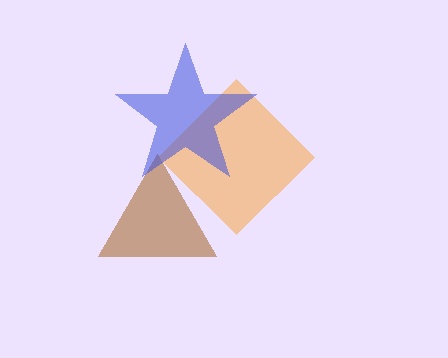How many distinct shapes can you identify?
There are 3 distinct shapes: a brown triangle, an orange diamond, a blue star.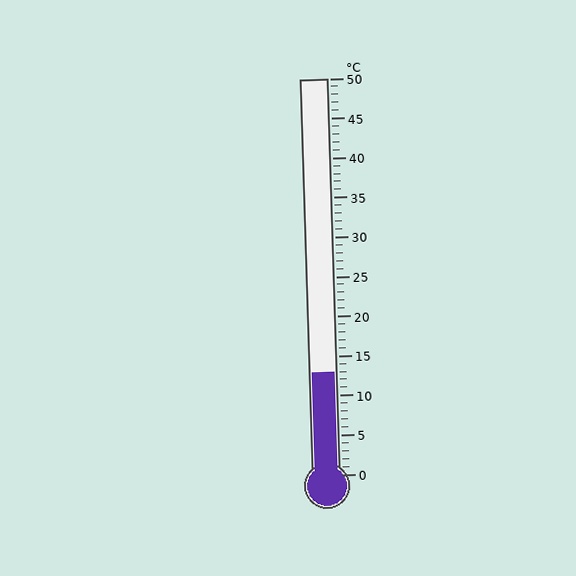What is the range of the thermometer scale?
The thermometer scale ranges from 0°C to 50°C.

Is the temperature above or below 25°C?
The temperature is below 25°C.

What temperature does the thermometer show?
The thermometer shows approximately 13°C.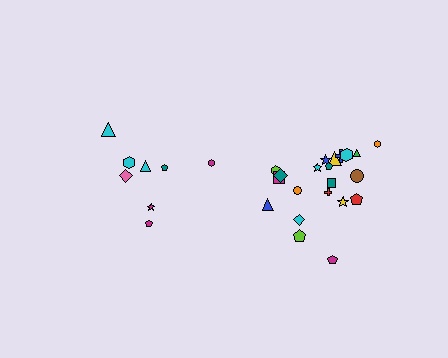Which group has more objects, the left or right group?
The right group.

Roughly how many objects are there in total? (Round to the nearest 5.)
Roughly 30 objects in total.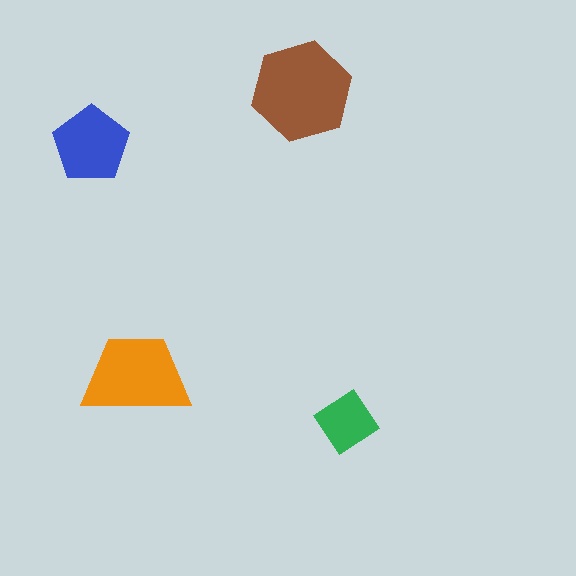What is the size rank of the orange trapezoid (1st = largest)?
2nd.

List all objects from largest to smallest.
The brown hexagon, the orange trapezoid, the blue pentagon, the green diamond.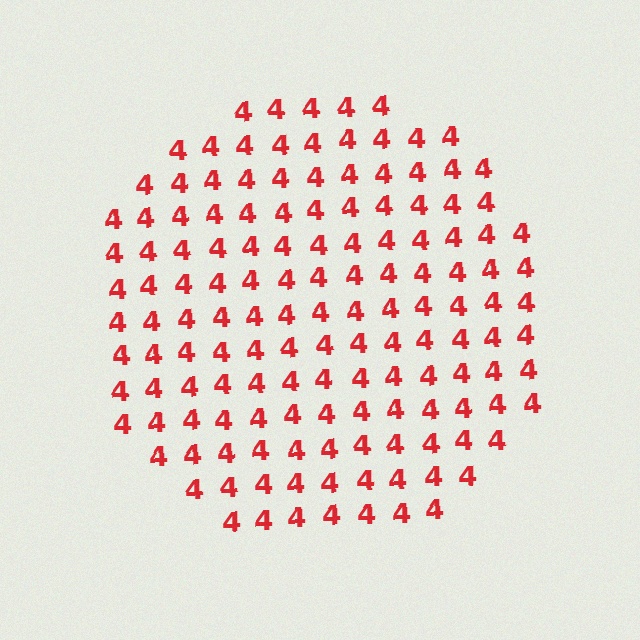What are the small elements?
The small elements are digit 4's.